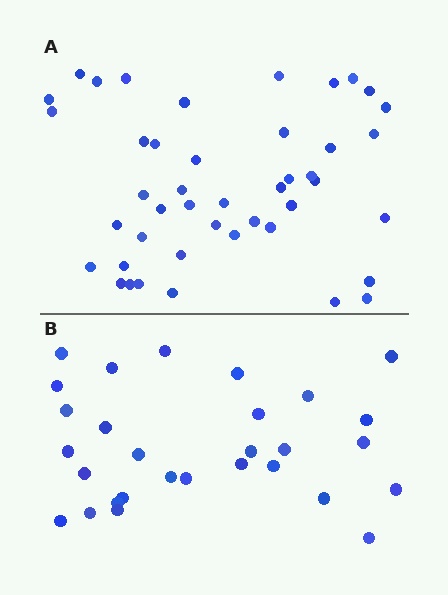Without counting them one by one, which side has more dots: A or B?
Region A (the top region) has more dots.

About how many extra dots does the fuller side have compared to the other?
Region A has approximately 15 more dots than region B.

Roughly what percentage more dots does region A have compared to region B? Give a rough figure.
About 50% more.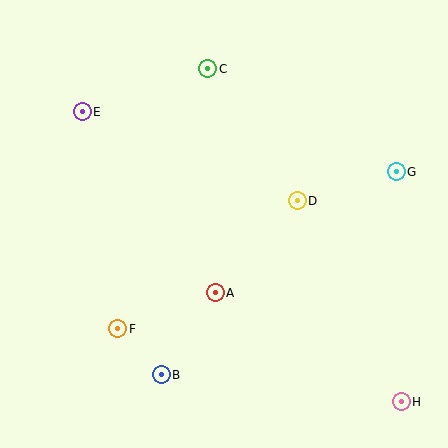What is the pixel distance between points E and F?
The distance between E and F is 219 pixels.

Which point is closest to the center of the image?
Point A at (215, 293) is closest to the center.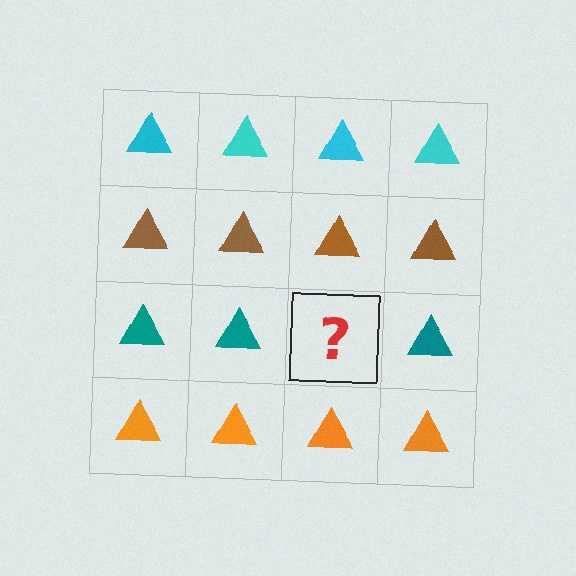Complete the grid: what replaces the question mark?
The question mark should be replaced with a teal triangle.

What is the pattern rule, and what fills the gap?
The rule is that each row has a consistent color. The gap should be filled with a teal triangle.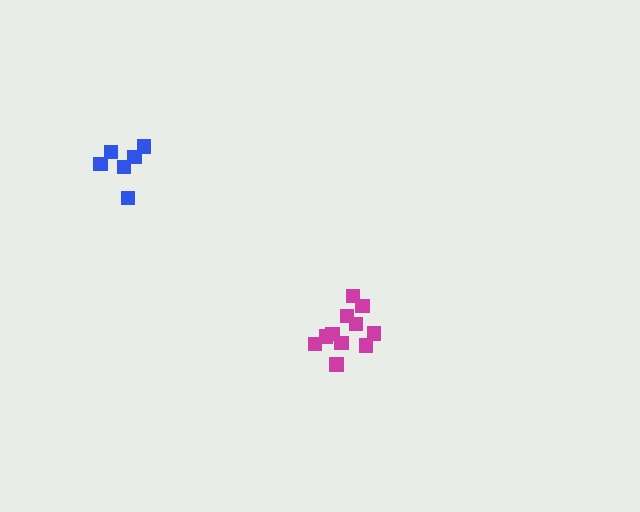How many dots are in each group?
Group 1: 6 dots, Group 2: 11 dots (17 total).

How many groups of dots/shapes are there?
There are 2 groups.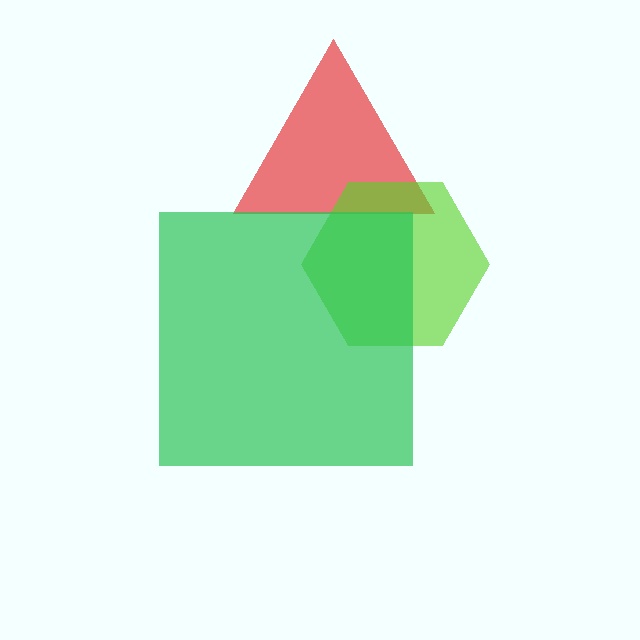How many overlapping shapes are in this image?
There are 3 overlapping shapes in the image.